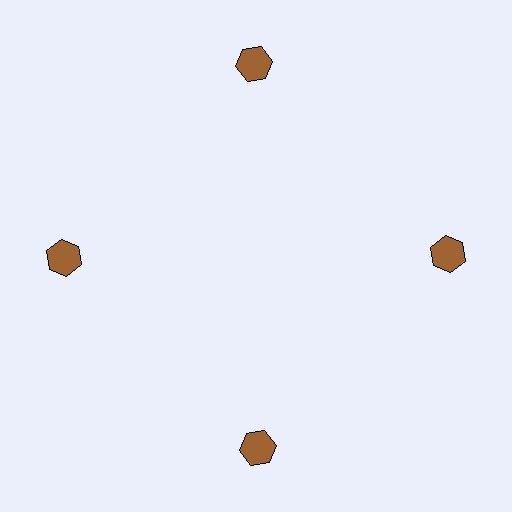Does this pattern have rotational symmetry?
Yes, this pattern has 4-fold rotational symmetry. It looks the same after rotating 90 degrees around the center.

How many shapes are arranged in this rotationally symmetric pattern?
There are 4 shapes, arranged in 4 groups of 1.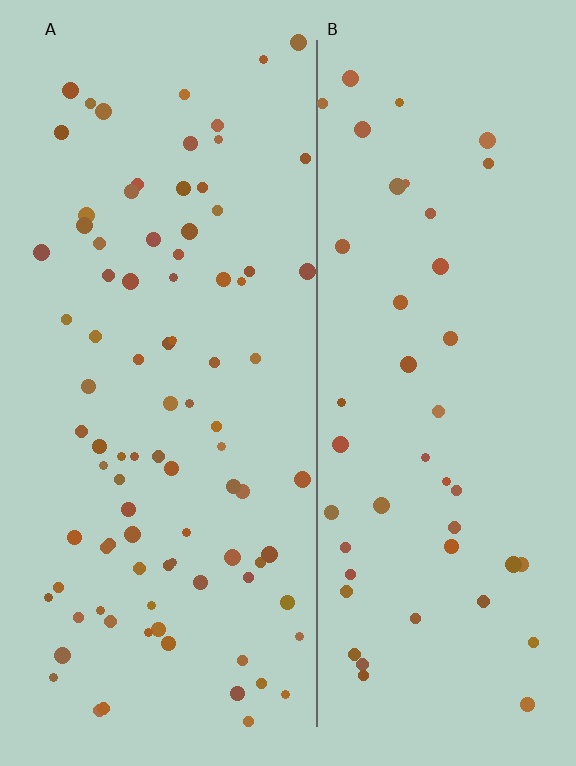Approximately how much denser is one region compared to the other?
Approximately 1.9× — region A over region B.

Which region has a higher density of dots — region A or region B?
A (the left).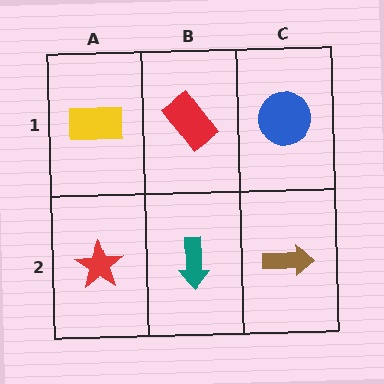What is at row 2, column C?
A brown arrow.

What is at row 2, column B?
A teal arrow.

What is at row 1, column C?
A blue circle.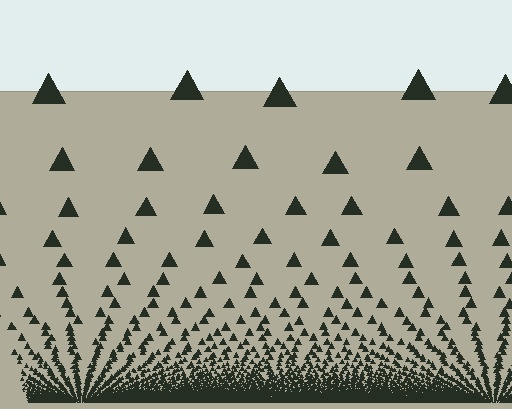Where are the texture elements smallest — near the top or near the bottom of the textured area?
Near the bottom.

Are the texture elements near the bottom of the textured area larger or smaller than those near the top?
Smaller. The gradient is inverted — elements near the bottom are smaller and denser.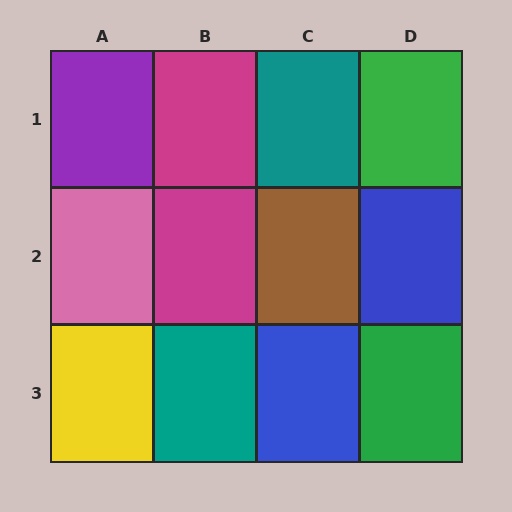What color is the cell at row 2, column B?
Magenta.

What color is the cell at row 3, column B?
Teal.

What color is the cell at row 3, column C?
Blue.